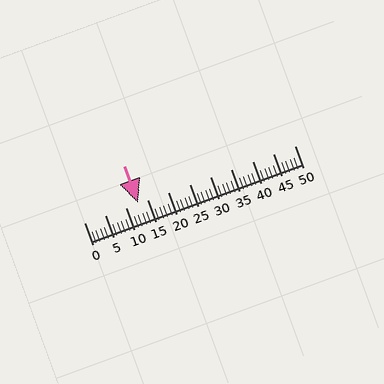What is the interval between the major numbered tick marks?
The major tick marks are spaced 5 units apart.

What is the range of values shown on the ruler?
The ruler shows values from 0 to 50.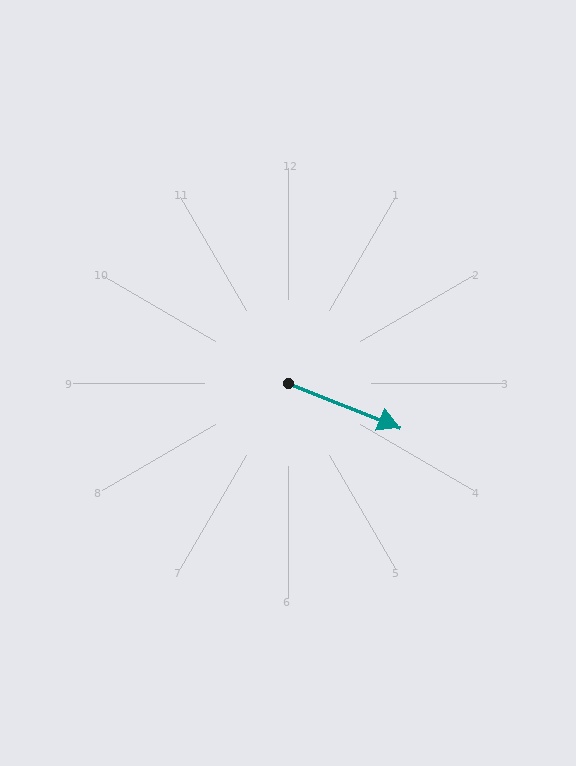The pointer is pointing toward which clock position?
Roughly 4 o'clock.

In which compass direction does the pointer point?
East.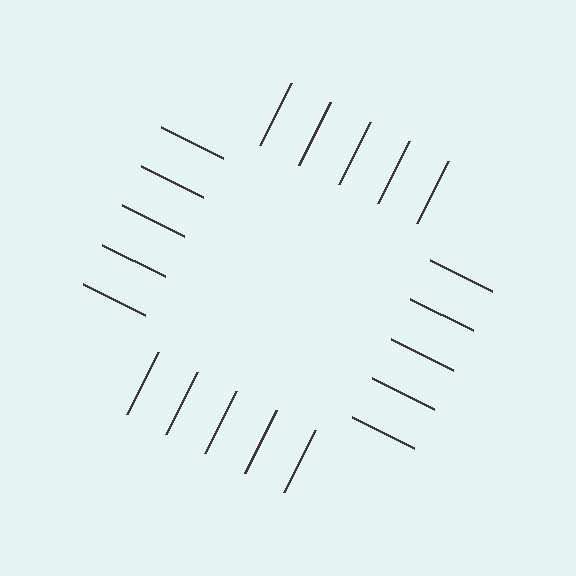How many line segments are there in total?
20 — 5 along each of the 4 edges.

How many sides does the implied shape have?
4 sides — the line-ends trace a square.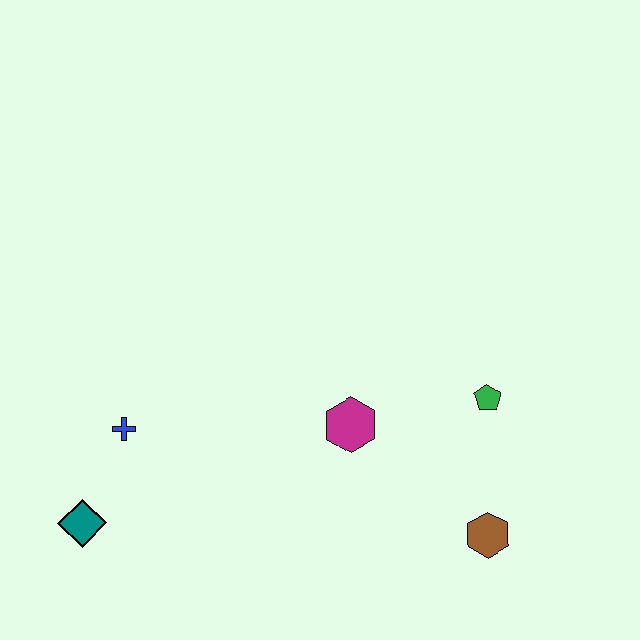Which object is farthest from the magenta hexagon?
The teal diamond is farthest from the magenta hexagon.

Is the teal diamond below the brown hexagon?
No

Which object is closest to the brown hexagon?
The green pentagon is closest to the brown hexagon.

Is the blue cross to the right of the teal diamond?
Yes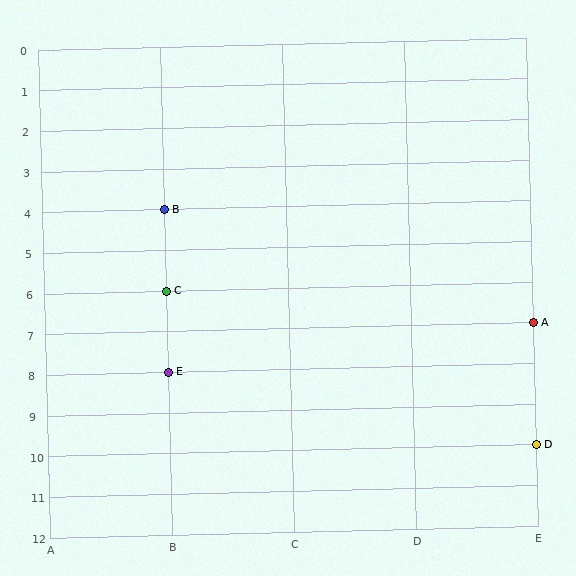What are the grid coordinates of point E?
Point E is at grid coordinates (B, 8).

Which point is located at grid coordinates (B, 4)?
Point B is at (B, 4).